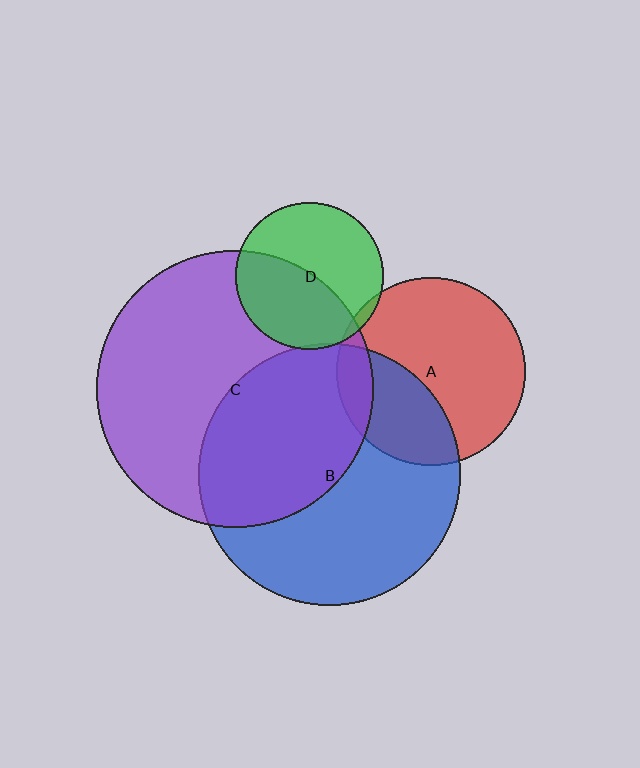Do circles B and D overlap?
Yes.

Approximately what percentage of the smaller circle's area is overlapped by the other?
Approximately 5%.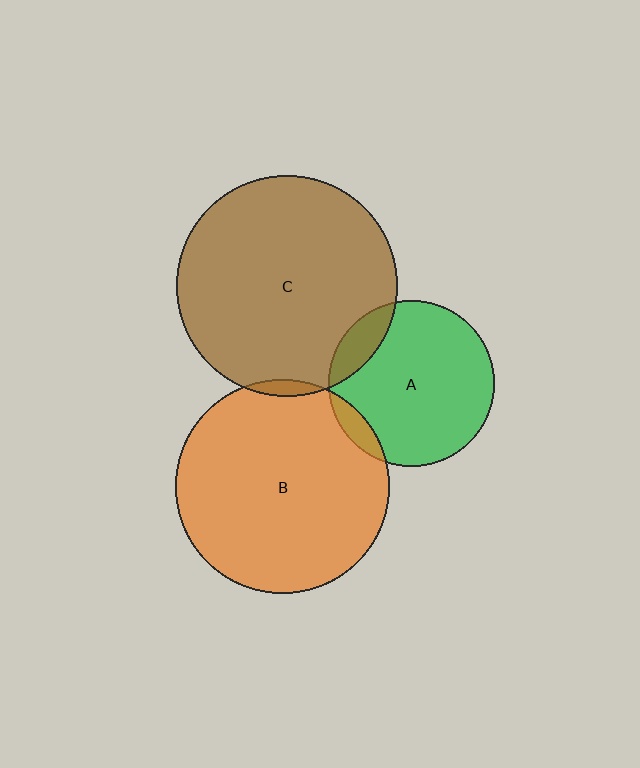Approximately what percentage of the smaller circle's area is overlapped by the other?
Approximately 10%.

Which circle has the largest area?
Circle C (brown).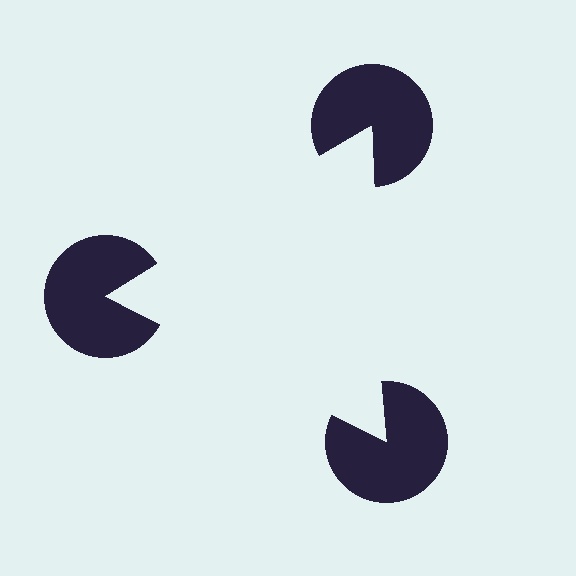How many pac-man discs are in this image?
There are 3 — one at each vertex of the illusory triangle.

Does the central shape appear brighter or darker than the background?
It typically appears slightly brighter than the background, even though no actual brightness change is drawn.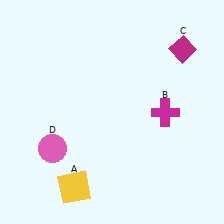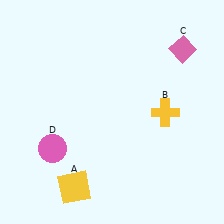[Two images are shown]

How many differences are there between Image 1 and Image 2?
There are 2 differences between the two images.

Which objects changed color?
B changed from magenta to yellow. C changed from magenta to pink.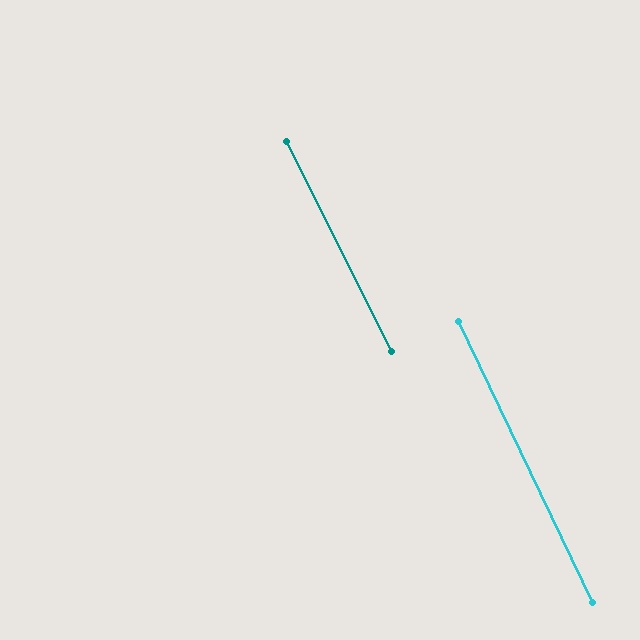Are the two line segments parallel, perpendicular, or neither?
Parallel — their directions differ by only 1.3°.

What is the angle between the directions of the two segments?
Approximately 1 degree.